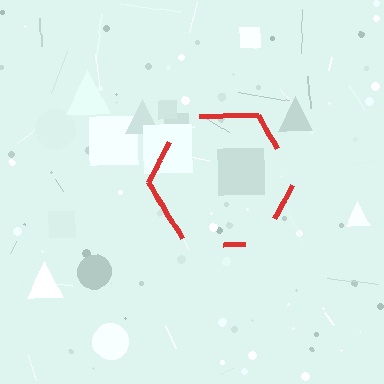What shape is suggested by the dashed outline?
The dashed outline suggests a hexagon.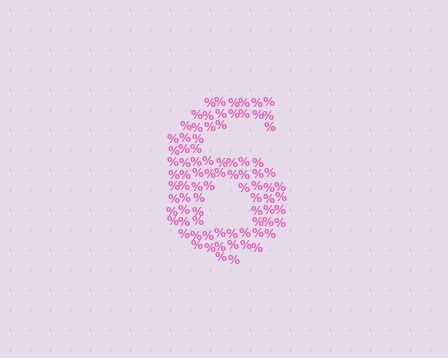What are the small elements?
The small elements are percent signs.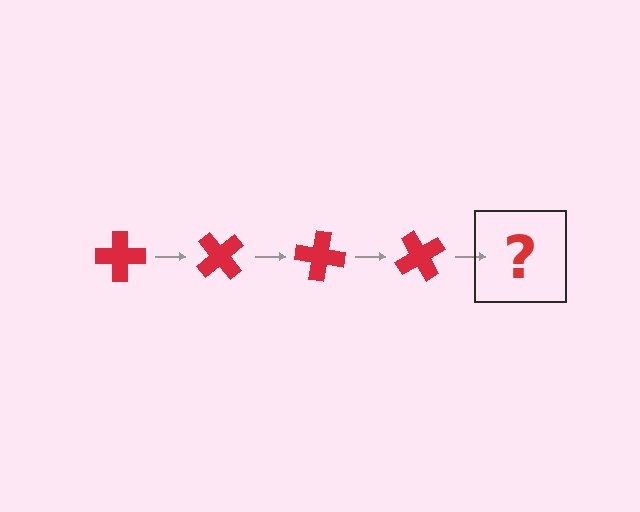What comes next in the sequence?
The next element should be a red cross rotated 200 degrees.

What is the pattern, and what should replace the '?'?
The pattern is that the cross rotates 50 degrees each step. The '?' should be a red cross rotated 200 degrees.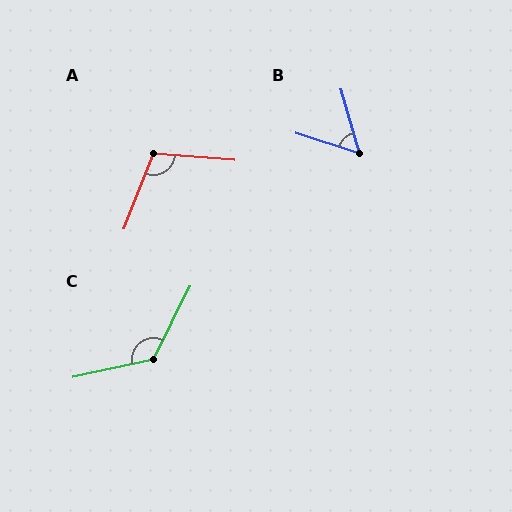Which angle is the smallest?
B, at approximately 56 degrees.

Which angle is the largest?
C, at approximately 128 degrees.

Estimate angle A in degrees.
Approximately 107 degrees.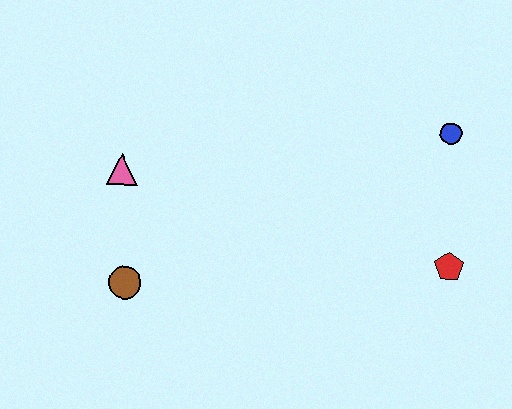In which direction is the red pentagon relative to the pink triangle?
The red pentagon is to the right of the pink triangle.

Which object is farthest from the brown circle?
The blue circle is farthest from the brown circle.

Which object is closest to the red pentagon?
The blue circle is closest to the red pentagon.